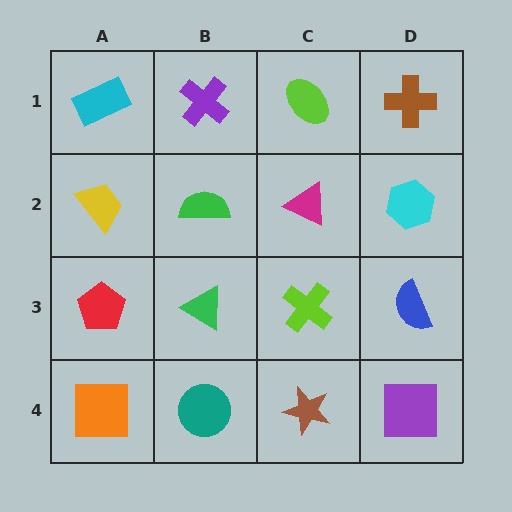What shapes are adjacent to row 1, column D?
A cyan hexagon (row 2, column D), a lime ellipse (row 1, column C).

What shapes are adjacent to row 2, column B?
A purple cross (row 1, column B), a green triangle (row 3, column B), a yellow trapezoid (row 2, column A), a magenta triangle (row 2, column C).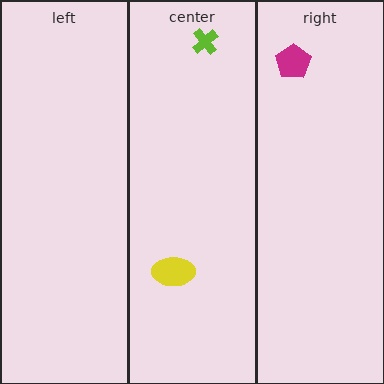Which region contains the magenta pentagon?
The right region.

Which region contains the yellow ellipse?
The center region.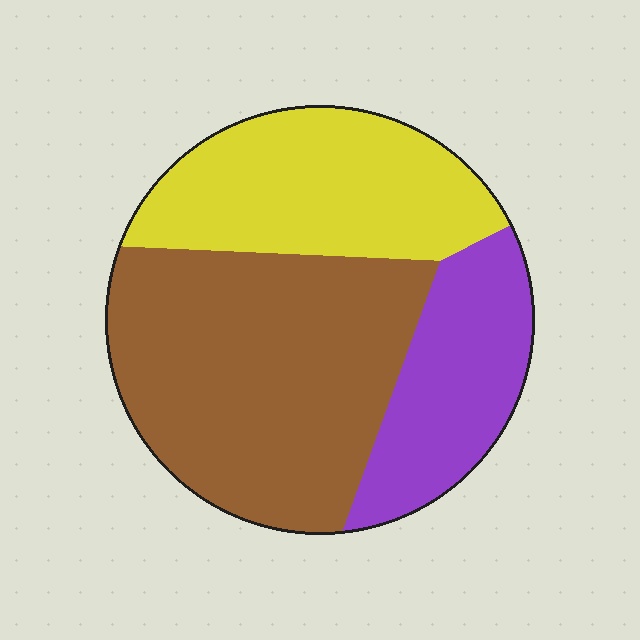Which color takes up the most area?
Brown, at roughly 50%.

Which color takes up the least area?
Purple, at roughly 20%.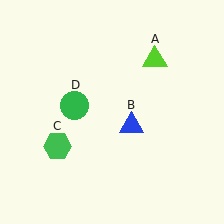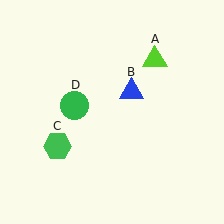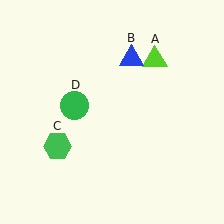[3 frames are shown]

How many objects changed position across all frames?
1 object changed position: blue triangle (object B).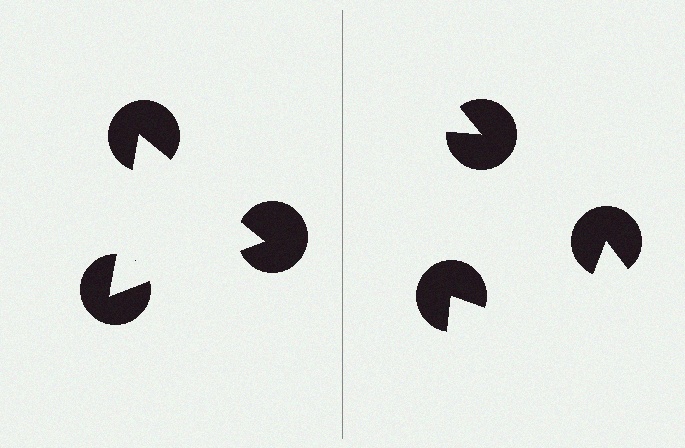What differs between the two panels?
The pac-man discs are positioned identically on both sides; only the wedge orientations differ. On the left they align to a triangle; on the right they are misaligned.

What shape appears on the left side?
An illusory triangle.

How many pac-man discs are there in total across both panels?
6 — 3 on each side.